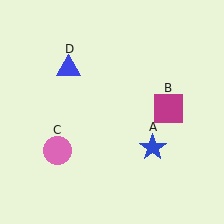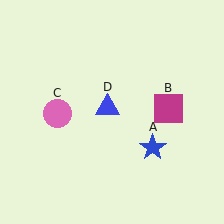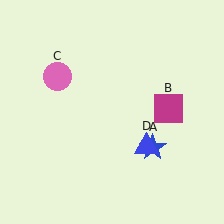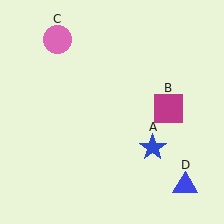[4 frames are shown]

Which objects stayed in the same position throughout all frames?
Blue star (object A) and magenta square (object B) remained stationary.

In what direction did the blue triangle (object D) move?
The blue triangle (object D) moved down and to the right.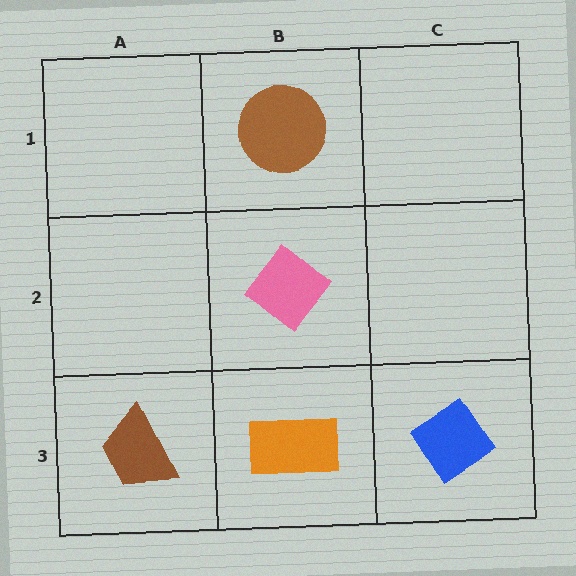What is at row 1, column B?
A brown circle.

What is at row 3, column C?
A blue diamond.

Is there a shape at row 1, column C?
No, that cell is empty.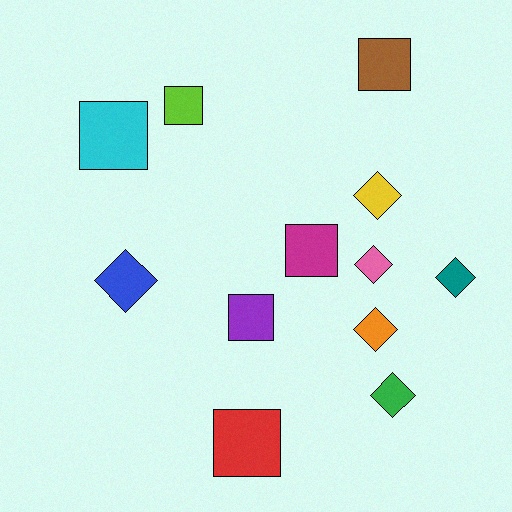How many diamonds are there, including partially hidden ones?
There are 6 diamonds.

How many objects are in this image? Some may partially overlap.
There are 12 objects.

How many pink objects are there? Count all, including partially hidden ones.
There is 1 pink object.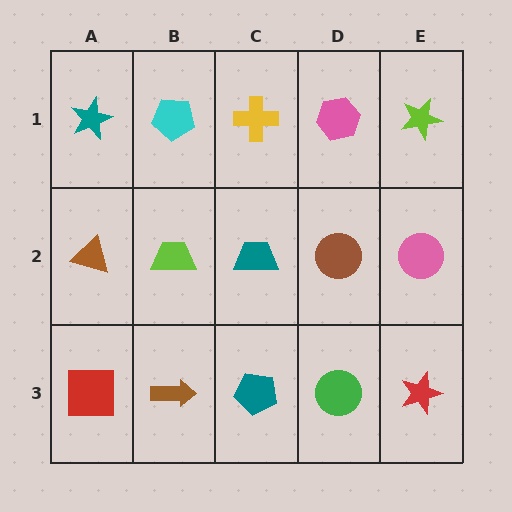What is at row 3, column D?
A green circle.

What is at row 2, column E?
A pink circle.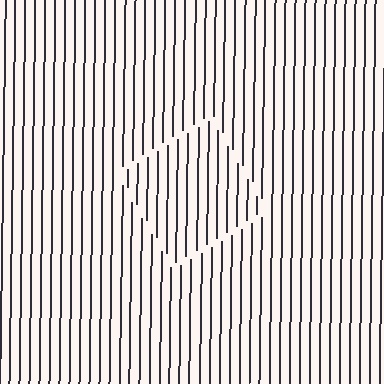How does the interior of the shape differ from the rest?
The interior of the shape contains the same grating, shifted by half a period — the contour is defined by the phase discontinuity where line-ends from the inner and outer gratings abut.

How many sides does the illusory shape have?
4 sides — the line-ends trace a square.